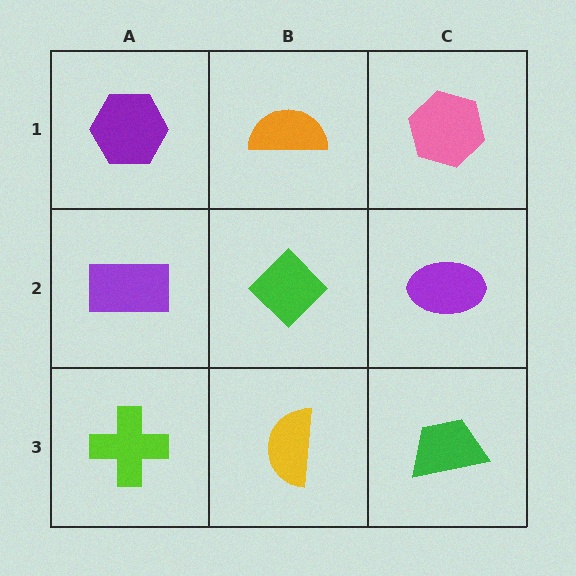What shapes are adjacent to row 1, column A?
A purple rectangle (row 2, column A), an orange semicircle (row 1, column B).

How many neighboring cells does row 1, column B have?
3.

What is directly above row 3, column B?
A green diamond.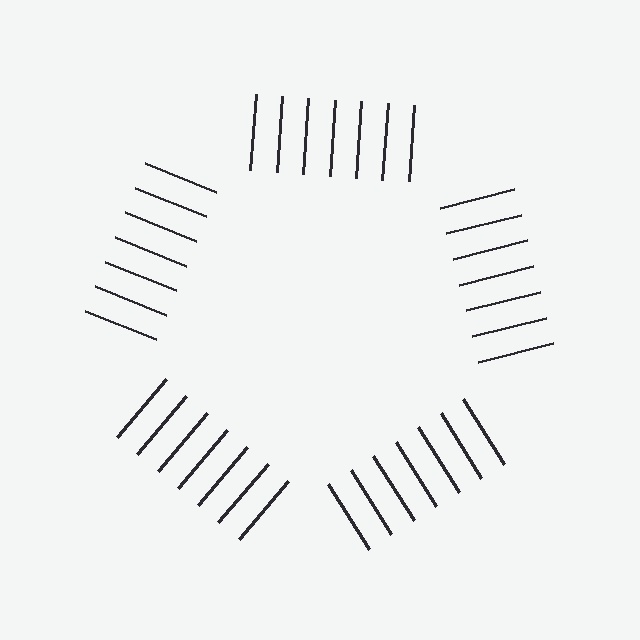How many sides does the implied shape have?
5 sides — the line-ends trace a pentagon.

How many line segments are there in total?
35 — 7 along each of the 5 edges.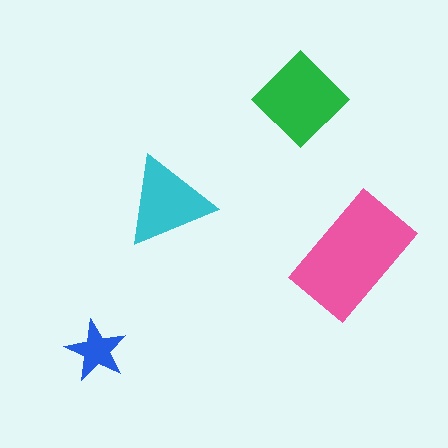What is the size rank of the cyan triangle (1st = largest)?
3rd.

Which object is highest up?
The green diamond is topmost.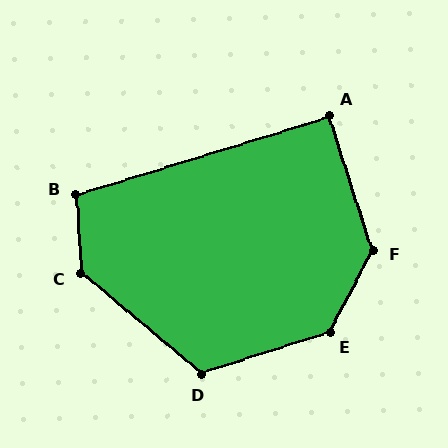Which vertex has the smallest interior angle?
A, at approximately 91 degrees.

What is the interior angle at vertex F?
Approximately 134 degrees (obtuse).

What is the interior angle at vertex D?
Approximately 122 degrees (obtuse).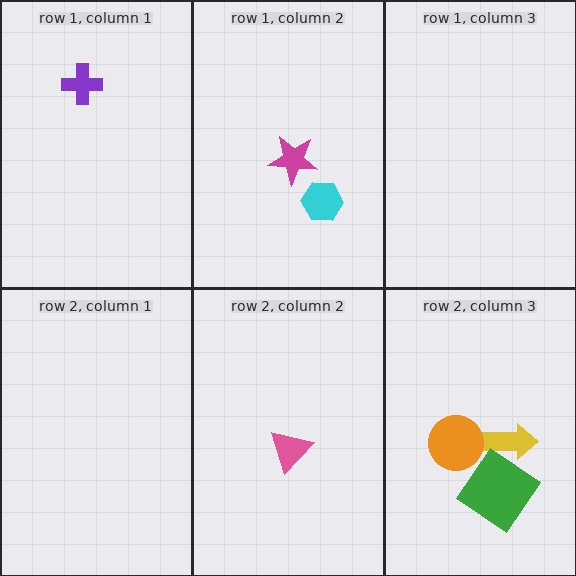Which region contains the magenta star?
The row 1, column 2 region.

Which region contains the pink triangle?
The row 2, column 2 region.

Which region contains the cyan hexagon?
The row 1, column 2 region.